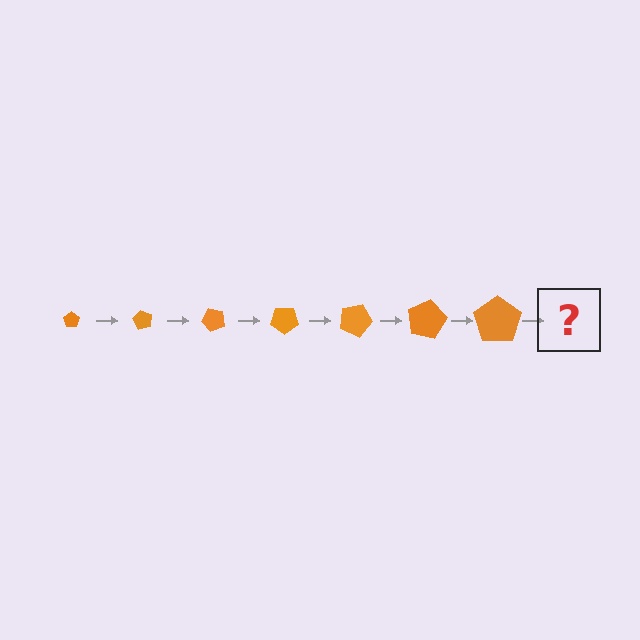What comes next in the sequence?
The next element should be a pentagon, larger than the previous one and rotated 420 degrees from the start.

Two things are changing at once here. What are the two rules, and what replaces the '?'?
The two rules are that the pentagon grows larger each step and it rotates 60 degrees each step. The '?' should be a pentagon, larger than the previous one and rotated 420 degrees from the start.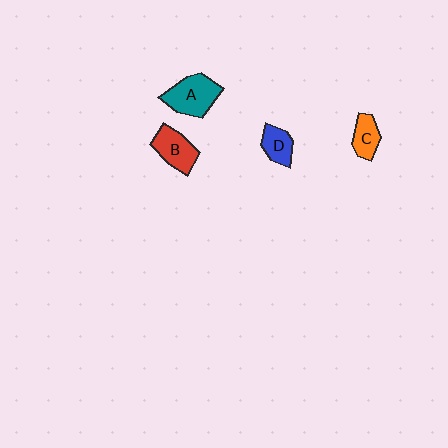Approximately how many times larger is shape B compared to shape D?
Approximately 1.4 times.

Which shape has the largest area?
Shape A (teal).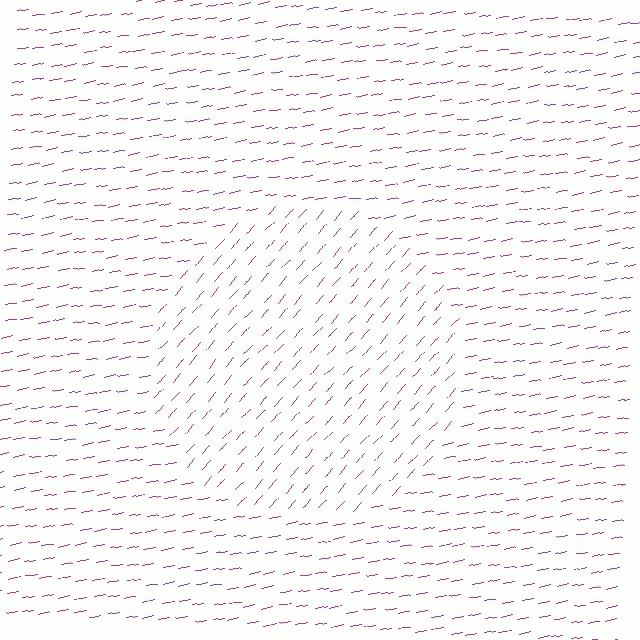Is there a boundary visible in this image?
Yes, there is a texture boundary formed by a change in line orientation.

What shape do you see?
I see a circle.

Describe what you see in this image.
The image is filled with small magenta line segments. A circle region in the image has lines oriented differently from the surrounding lines, creating a visible texture boundary.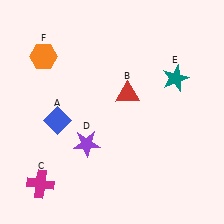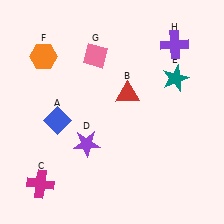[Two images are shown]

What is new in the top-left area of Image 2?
A pink diamond (G) was added in the top-left area of Image 2.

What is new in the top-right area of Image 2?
A purple cross (H) was added in the top-right area of Image 2.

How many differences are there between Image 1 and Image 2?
There are 2 differences between the two images.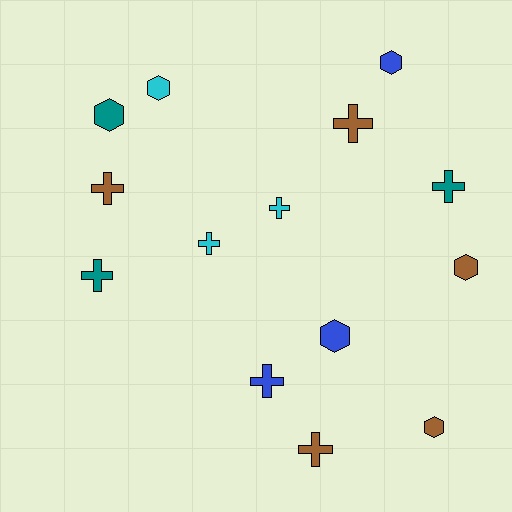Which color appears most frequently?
Brown, with 5 objects.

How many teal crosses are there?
There are 2 teal crosses.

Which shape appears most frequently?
Cross, with 8 objects.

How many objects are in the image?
There are 14 objects.